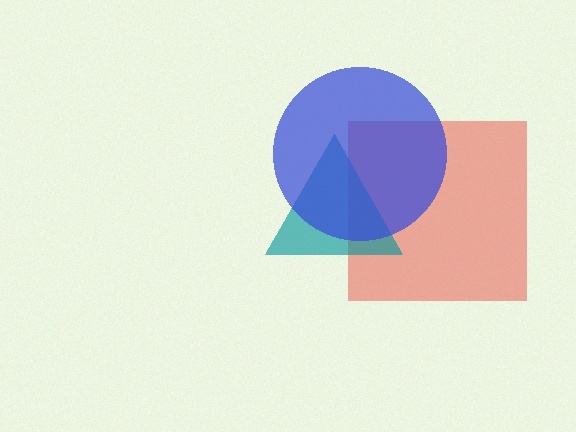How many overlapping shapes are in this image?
There are 3 overlapping shapes in the image.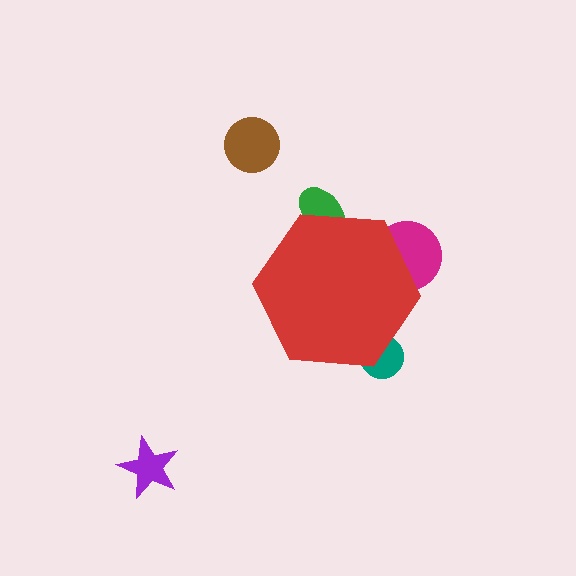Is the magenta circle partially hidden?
Yes, the magenta circle is partially hidden behind the red hexagon.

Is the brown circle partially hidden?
No, the brown circle is fully visible.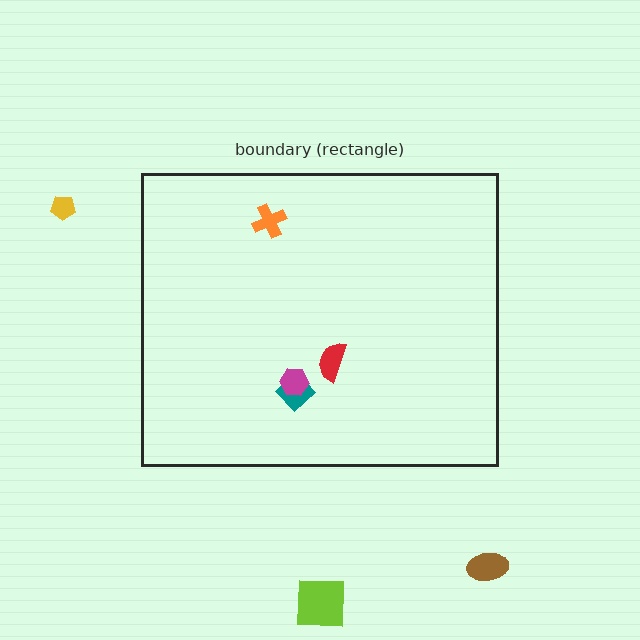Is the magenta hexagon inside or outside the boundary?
Inside.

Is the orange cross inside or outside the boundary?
Inside.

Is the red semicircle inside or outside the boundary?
Inside.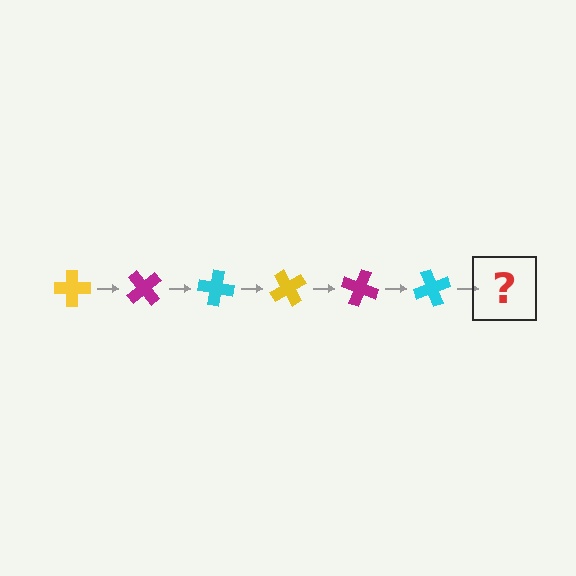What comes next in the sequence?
The next element should be a yellow cross, rotated 300 degrees from the start.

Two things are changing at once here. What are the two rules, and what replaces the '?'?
The two rules are that it rotates 50 degrees each step and the color cycles through yellow, magenta, and cyan. The '?' should be a yellow cross, rotated 300 degrees from the start.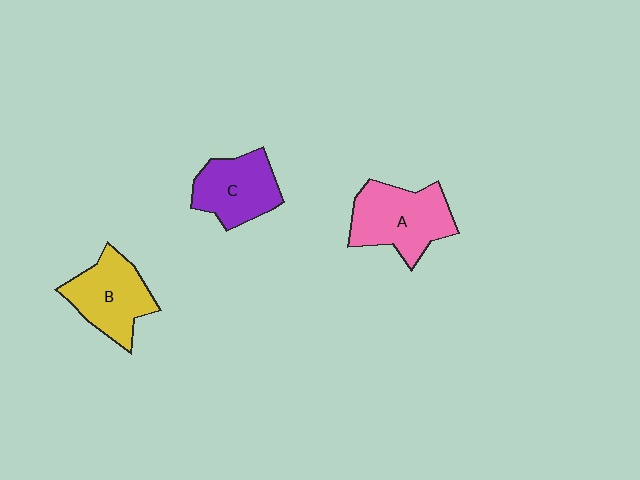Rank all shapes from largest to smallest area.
From largest to smallest: A (pink), B (yellow), C (purple).